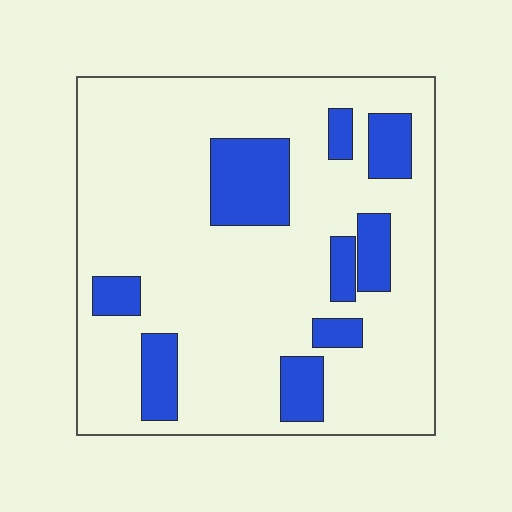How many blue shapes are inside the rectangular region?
9.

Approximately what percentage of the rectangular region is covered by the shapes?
Approximately 20%.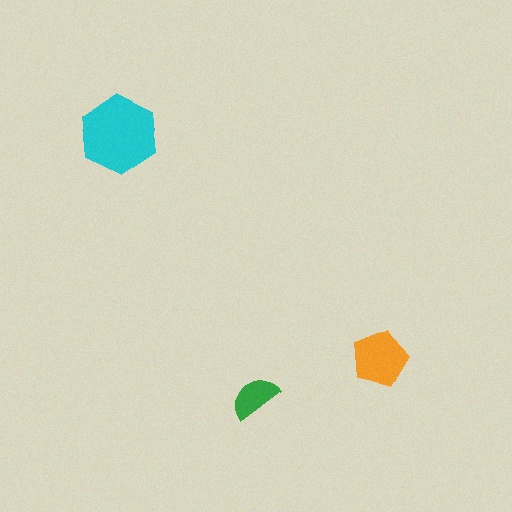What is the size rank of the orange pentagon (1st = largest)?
2nd.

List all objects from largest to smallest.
The cyan hexagon, the orange pentagon, the green semicircle.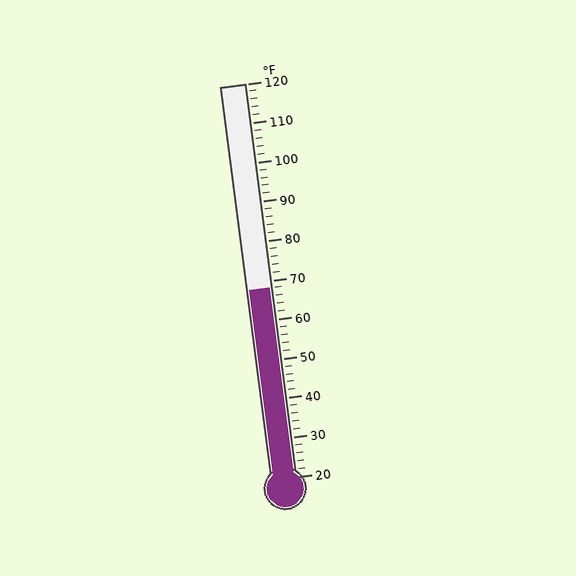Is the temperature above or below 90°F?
The temperature is below 90°F.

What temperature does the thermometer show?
The thermometer shows approximately 68°F.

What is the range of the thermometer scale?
The thermometer scale ranges from 20°F to 120°F.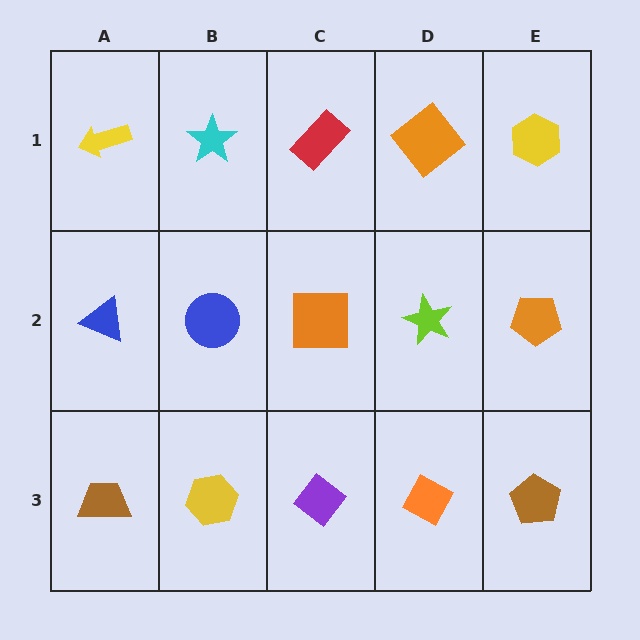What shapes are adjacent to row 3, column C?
An orange square (row 2, column C), a yellow hexagon (row 3, column B), an orange diamond (row 3, column D).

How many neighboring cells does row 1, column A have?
2.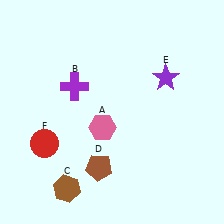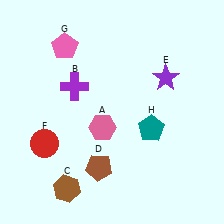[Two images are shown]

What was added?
A pink pentagon (G), a teal pentagon (H) were added in Image 2.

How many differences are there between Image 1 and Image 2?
There are 2 differences between the two images.